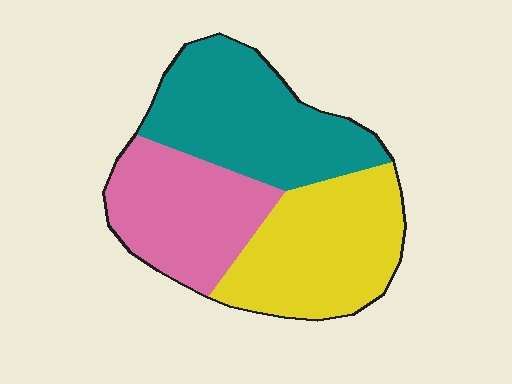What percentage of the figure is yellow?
Yellow covers 35% of the figure.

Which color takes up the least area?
Pink, at roughly 30%.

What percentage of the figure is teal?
Teal covers about 35% of the figure.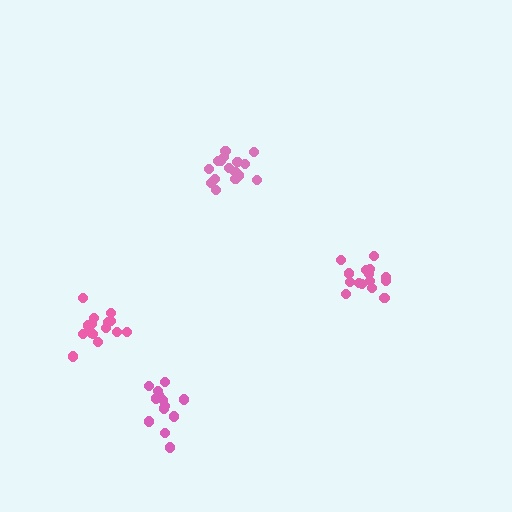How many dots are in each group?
Group 1: 15 dots, Group 2: 16 dots, Group 3: 13 dots, Group 4: 15 dots (59 total).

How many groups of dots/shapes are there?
There are 4 groups.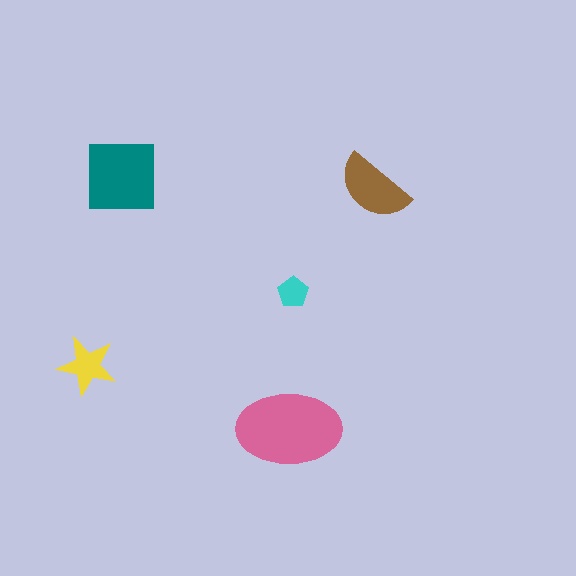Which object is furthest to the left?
The yellow star is leftmost.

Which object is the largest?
The pink ellipse.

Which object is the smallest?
The cyan pentagon.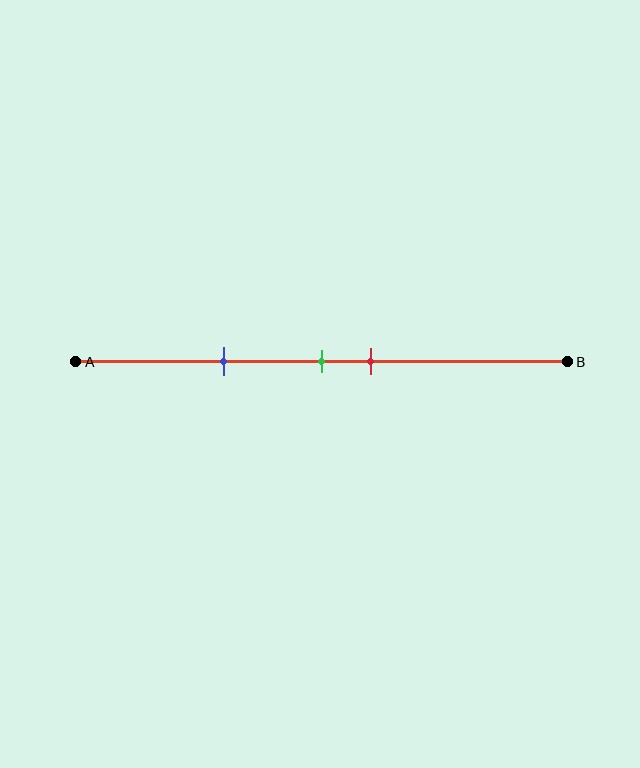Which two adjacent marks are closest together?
The green and red marks are the closest adjacent pair.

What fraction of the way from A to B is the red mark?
The red mark is approximately 60% (0.6) of the way from A to B.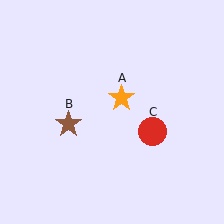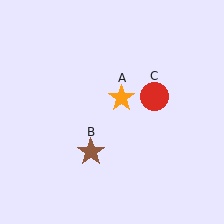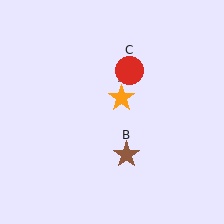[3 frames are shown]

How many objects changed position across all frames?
2 objects changed position: brown star (object B), red circle (object C).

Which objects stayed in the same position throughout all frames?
Orange star (object A) remained stationary.